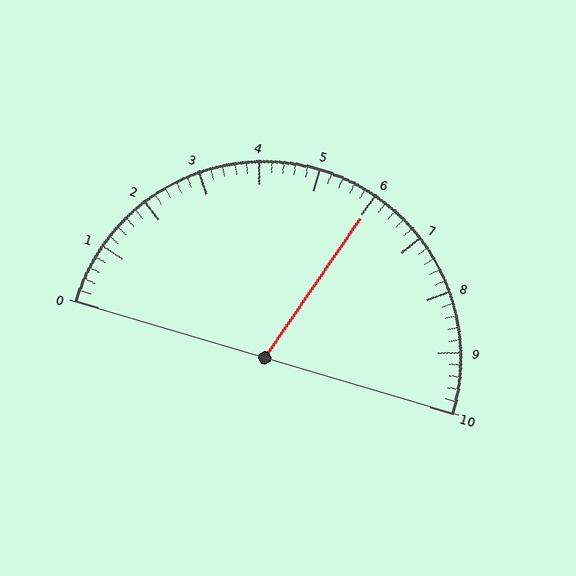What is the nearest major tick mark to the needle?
The nearest major tick mark is 6.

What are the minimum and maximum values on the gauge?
The gauge ranges from 0 to 10.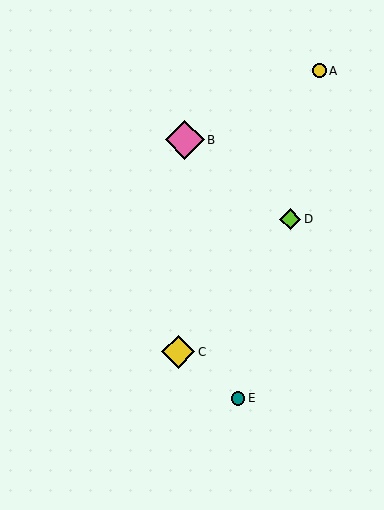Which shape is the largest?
The pink diamond (labeled B) is the largest.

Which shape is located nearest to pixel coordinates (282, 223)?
The lime diamond (labeled D) at (290, 219) is nearest to that location.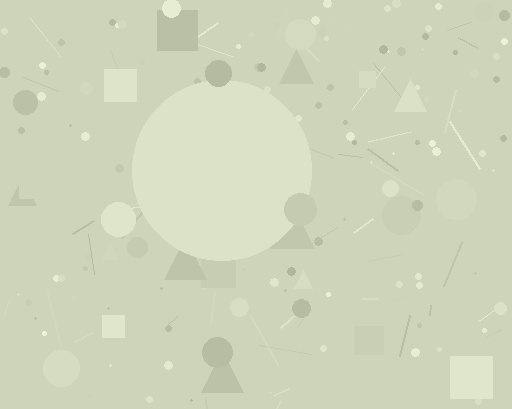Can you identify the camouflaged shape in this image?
The camouflaged shape is a circle.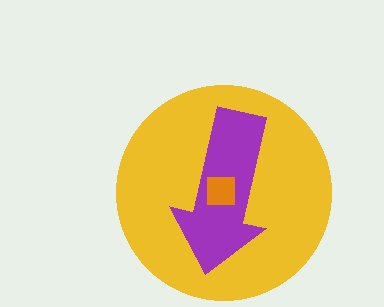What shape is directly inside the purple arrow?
The orange square.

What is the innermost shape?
The orange square.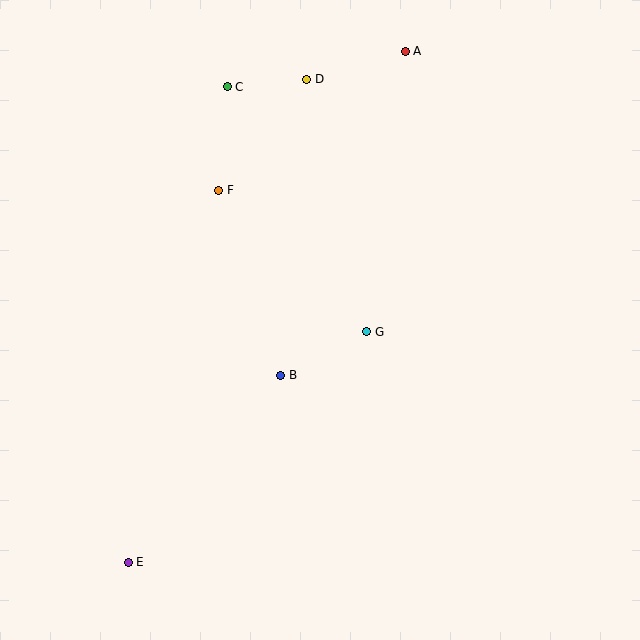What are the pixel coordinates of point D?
Point D is at (307, 79).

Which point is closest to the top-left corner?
Point C is closest to the top-left corner.